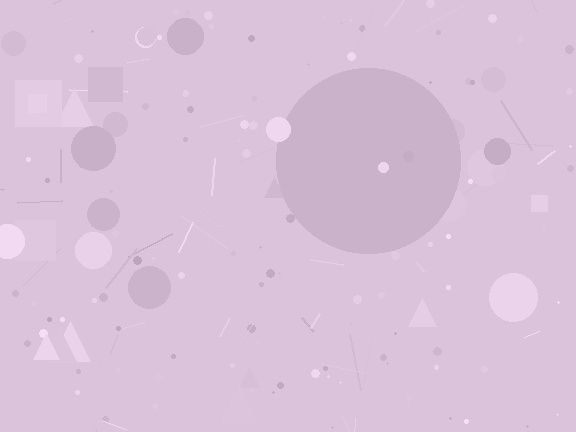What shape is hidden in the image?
A circle is hidden in the image.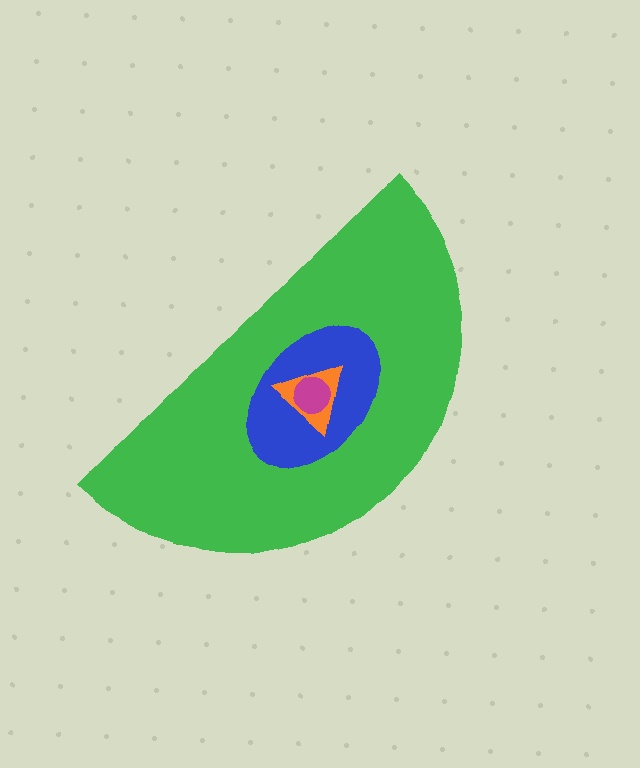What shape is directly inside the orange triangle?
The magenta circle.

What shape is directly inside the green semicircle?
The blue ellipse.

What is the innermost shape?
The magenta circle.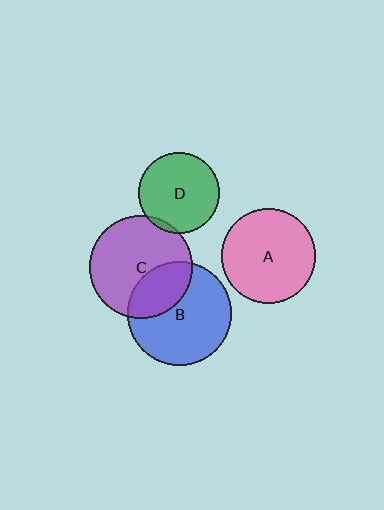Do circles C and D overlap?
Yes.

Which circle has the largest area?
Circle B (blue).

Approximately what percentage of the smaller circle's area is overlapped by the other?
Approximately 5%.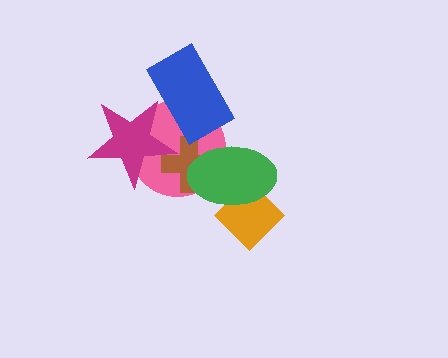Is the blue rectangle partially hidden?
No, no other shape covers it.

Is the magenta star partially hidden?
Yes, it is partially covered by another shape.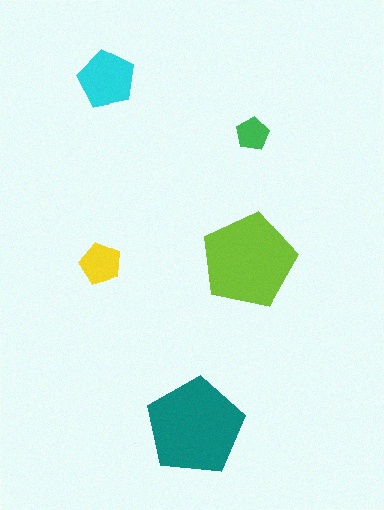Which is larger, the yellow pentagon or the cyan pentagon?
The cyan one.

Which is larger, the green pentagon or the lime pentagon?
The lime one.